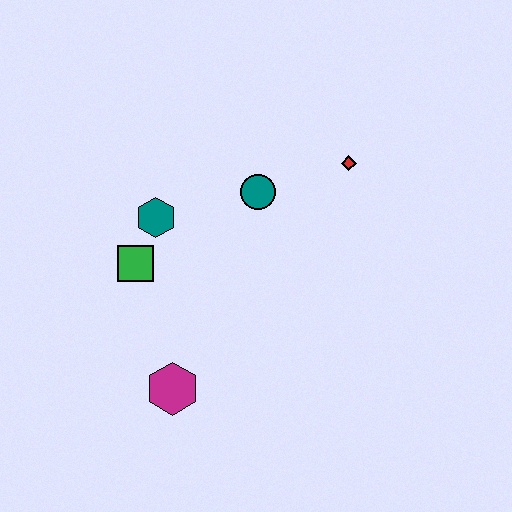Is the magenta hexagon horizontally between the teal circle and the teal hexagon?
Yes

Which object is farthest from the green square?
The red diamond is farthest from the green square.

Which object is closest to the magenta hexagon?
The green square is closest to the magenta hexagon.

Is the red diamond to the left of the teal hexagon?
No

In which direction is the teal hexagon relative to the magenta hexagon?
The teal hexagon is above the magenta hexagon.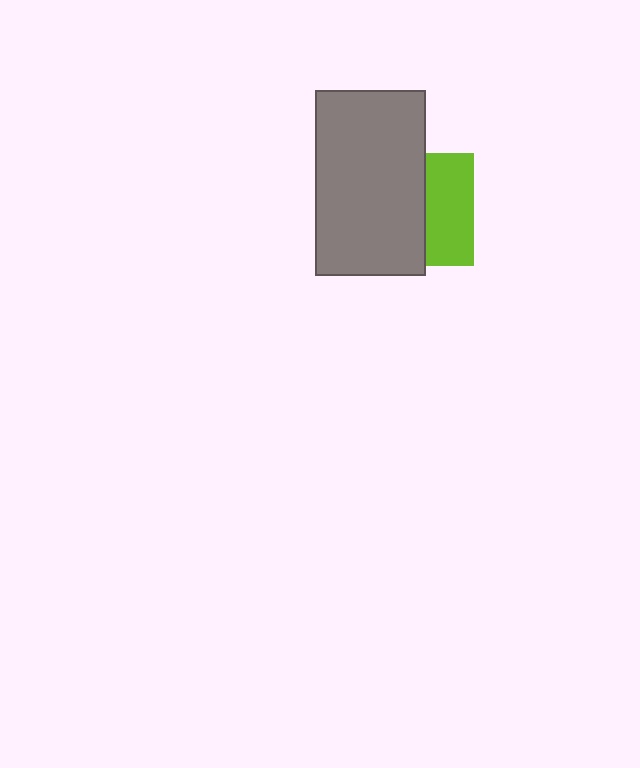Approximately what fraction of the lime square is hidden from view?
Roughly 57% of the lime square is hidden behind the gray rectangle.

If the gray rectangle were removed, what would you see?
You would see the complete lime square.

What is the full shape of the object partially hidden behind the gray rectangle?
The partially hidden object is a lime square.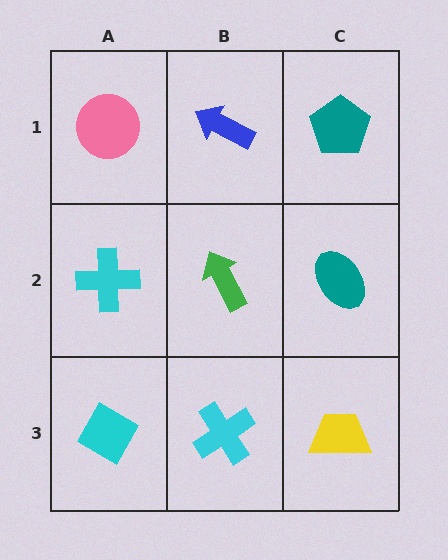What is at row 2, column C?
A teal ellipse.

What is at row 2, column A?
A cyan cross.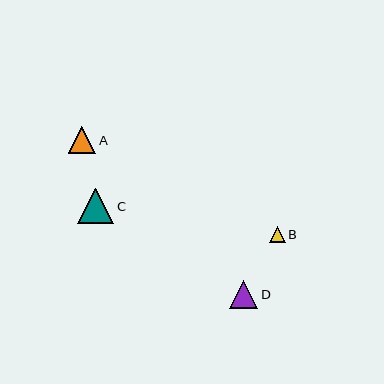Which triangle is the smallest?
Triangle B is the smallest with a size of approximately 16 pixels.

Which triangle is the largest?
Triangle C is the largest with a size of approximately 36 pixels.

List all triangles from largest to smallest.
From largest to smallest: C, D, A, B.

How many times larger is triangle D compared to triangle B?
Triangle D is approximately 1.7 times the size of triangle B.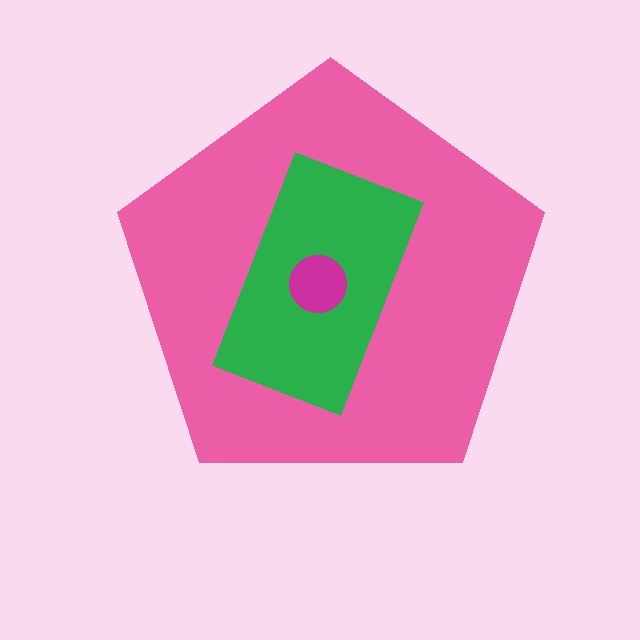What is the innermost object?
The magenta circle.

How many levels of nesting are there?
3.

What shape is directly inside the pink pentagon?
The green rectangle.